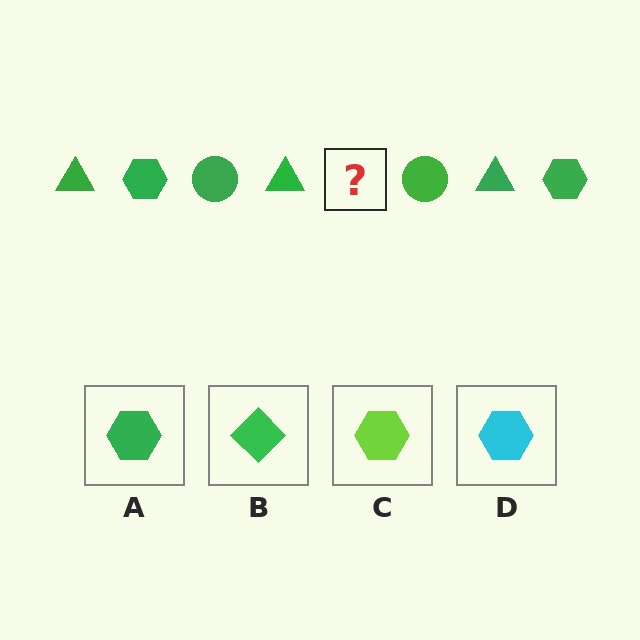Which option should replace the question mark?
Option A.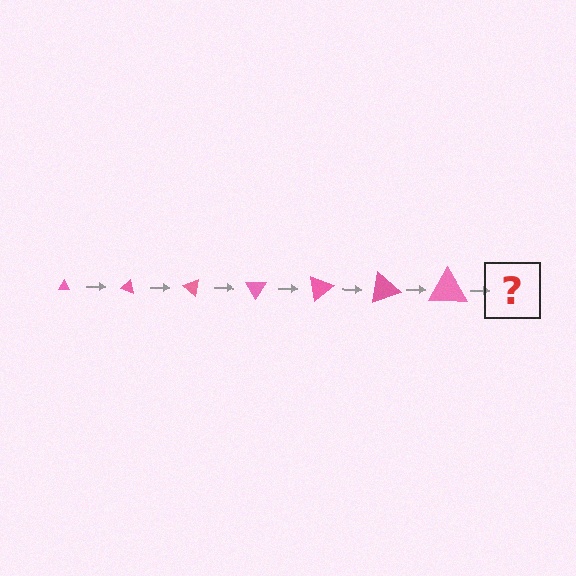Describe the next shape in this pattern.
It should be a triangle, larger than the previous one and rotated 140 degrees from the start.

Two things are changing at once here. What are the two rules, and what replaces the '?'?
The two rules are that the triangle grows larger each step and it rotates 20 degrees each step. The '?' should be a triangle, larger than the previous one and rotated 140 degrees from the start.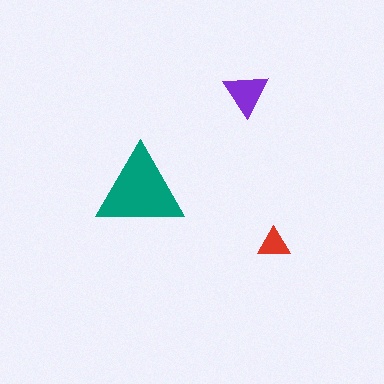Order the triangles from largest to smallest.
the teal one, the purple one, the red one.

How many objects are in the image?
There are 3 objects in the image.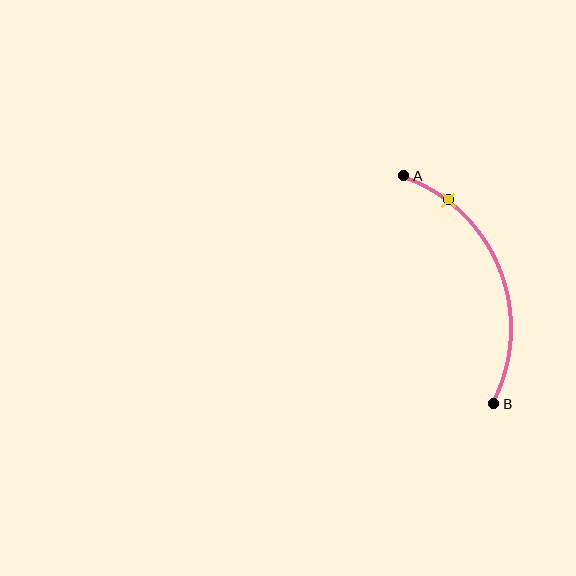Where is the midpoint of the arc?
The arc midpoint is the point on the curve farthest from the straight line joining A and B. It sits to the right of that line.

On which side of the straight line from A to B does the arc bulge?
The arc bulges to the right of the straight line connecting A and B.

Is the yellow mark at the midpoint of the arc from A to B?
No. The yellow mark lies on the arc but is closer to endpoint A. The arc midpoint would be at the point on the curve equidistant along the arc from both A and B.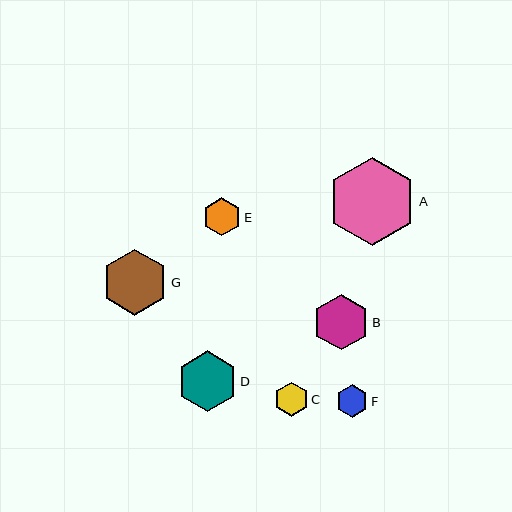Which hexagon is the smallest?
Hexagon F is the smallest with a size of approximately 32 pixels.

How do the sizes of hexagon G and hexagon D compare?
Hexagon G and hexagon D are approximately the same size.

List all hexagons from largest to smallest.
From largest to smallest: A, G, D, B, E, C, F.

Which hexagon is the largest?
Hexagon A is the largest with a size of approximately 88 pixels.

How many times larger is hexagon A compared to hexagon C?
Hexagon A is approximately 2.6 times the size of hexagon C.